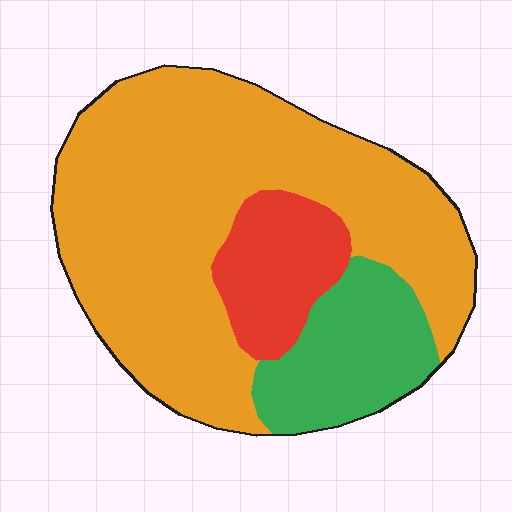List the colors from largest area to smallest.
From largest to smallest: orange, green, red.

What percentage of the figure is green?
Green takes up less than a quarter of the figure.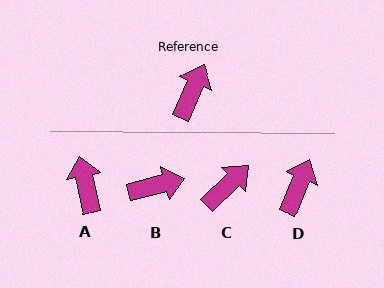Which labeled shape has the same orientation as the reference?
D.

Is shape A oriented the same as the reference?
No, it is off by about 35 degrees.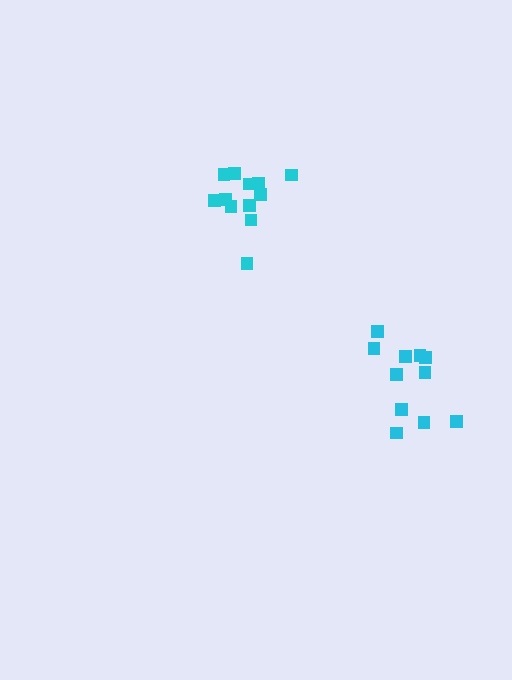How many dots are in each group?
Group 1: 12 dots, Group 2: 11 dots (23 total).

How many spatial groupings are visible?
There are 2 spatial groupings.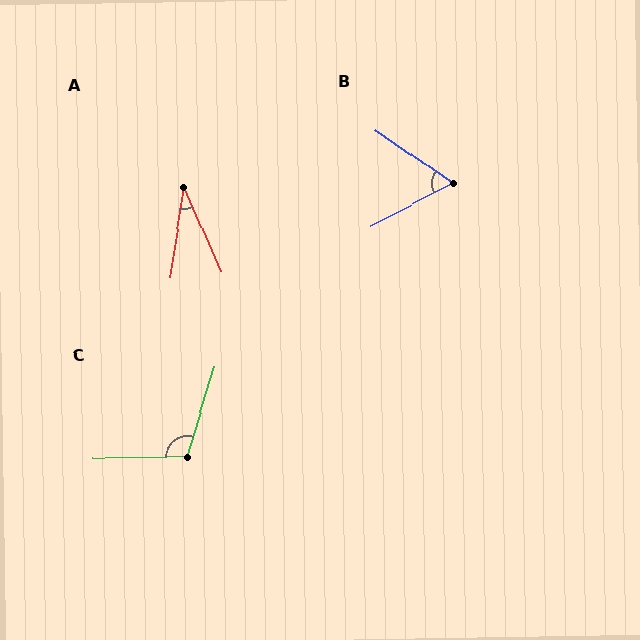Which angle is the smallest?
A, at approximately 33 degrees.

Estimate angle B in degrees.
Approximately 63 degrees.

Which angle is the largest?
C, at approximately 107 degrees.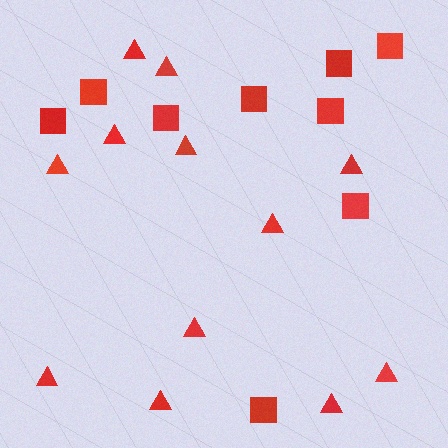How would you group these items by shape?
There are 2 groups: one group of squares (9) and one group of triangles (12).